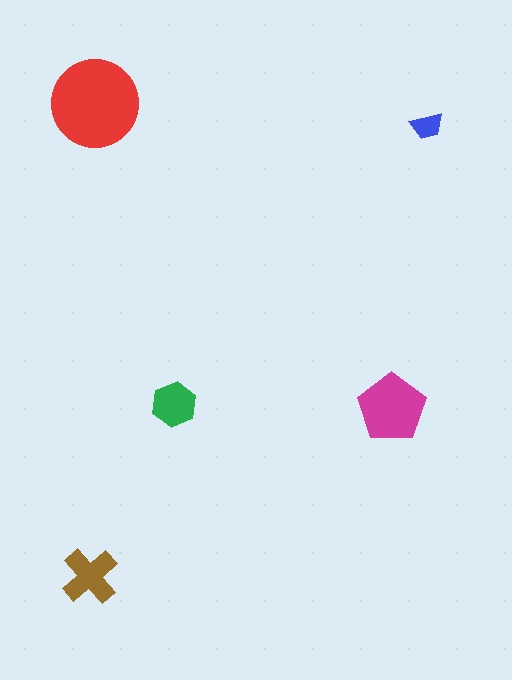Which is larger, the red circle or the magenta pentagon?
The red circle.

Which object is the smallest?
The blue trapezoid.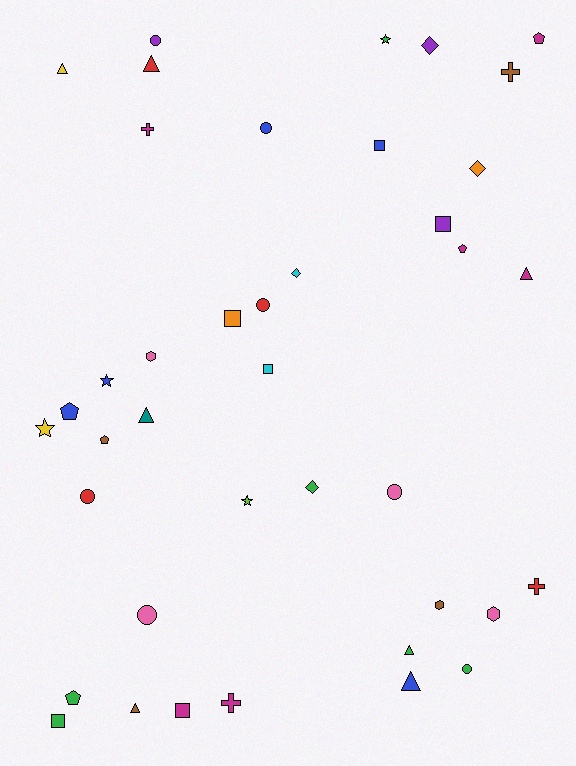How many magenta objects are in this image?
There are 6 magenta objects.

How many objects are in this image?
There are 40 objects.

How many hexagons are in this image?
There are 3 hexagons.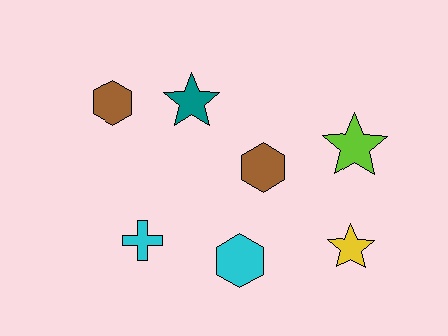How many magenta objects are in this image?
There are no magenta objects.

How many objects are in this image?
There are 7 objects.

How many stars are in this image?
There are 3 stars.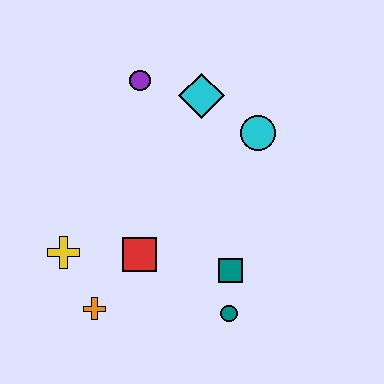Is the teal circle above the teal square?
No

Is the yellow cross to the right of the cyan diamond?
No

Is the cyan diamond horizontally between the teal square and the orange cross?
Yes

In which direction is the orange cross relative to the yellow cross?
The orange cross is below the yellow cross.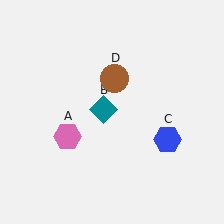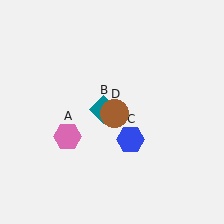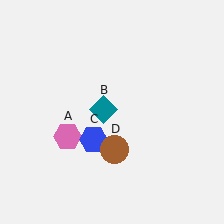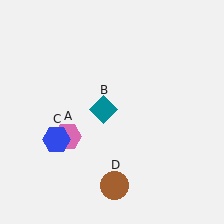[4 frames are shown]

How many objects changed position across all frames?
2 objects changed position: blue hexagon (object C), brown circle (object D).